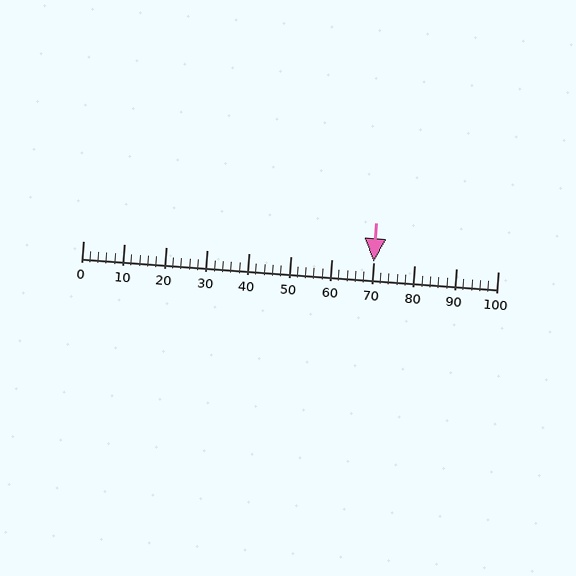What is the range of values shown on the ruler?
The ruler shows values from 0 to 100.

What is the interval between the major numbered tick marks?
The major tick marks are spaced 10 units apart.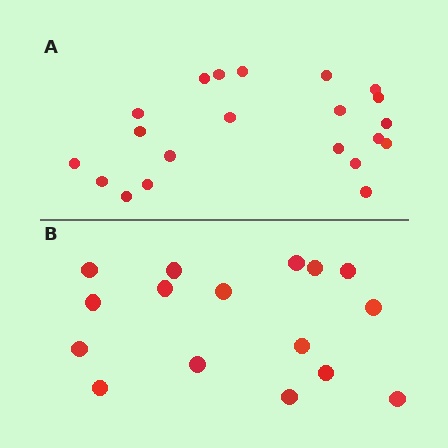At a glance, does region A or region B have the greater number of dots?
Region A (the top region) has more dots.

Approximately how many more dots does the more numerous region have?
Region A has about 5 more dots than region B.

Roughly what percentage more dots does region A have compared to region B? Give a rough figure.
About 30% more.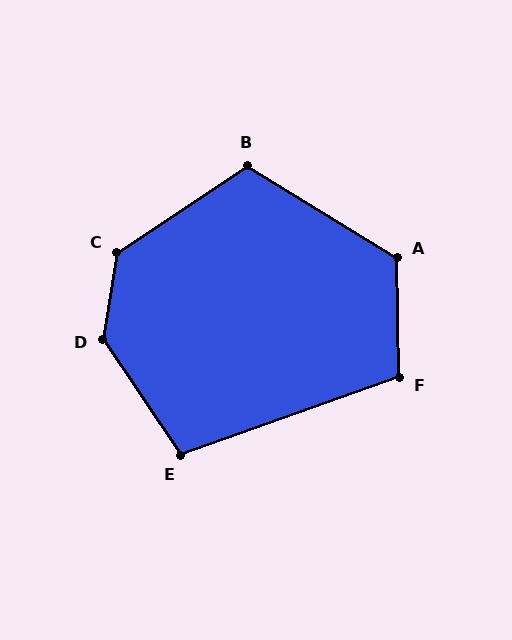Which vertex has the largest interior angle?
D, at approximately 137 degrees.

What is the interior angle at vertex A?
Approximately 122 degrees (obtuse).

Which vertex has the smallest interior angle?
E, at approximately 105 degrees.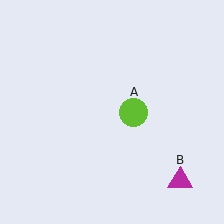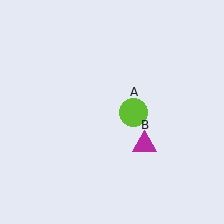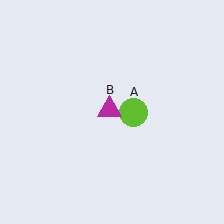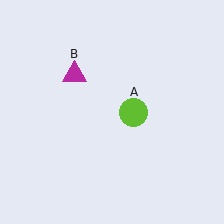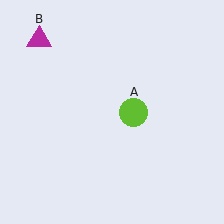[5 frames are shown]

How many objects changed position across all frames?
1 object changed position: magenta triangle (object B).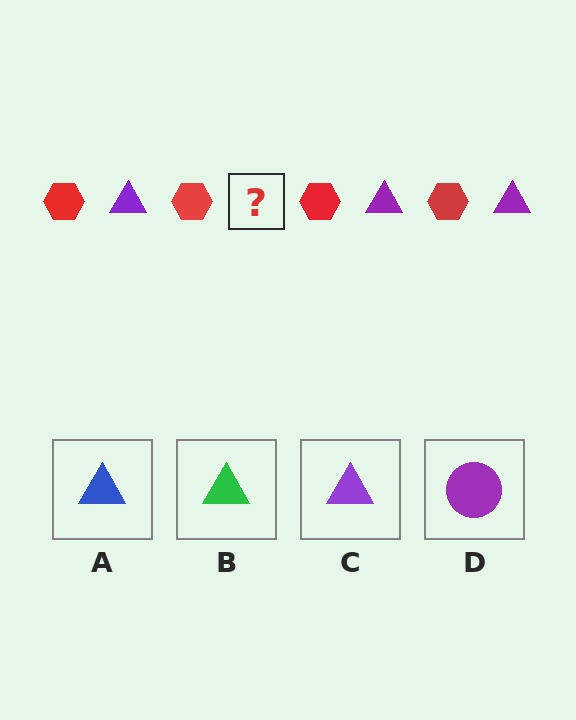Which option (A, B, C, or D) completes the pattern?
C.